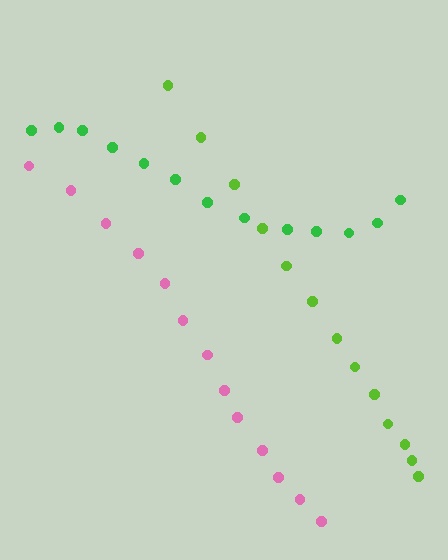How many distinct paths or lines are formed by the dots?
There are 3 distinct paths.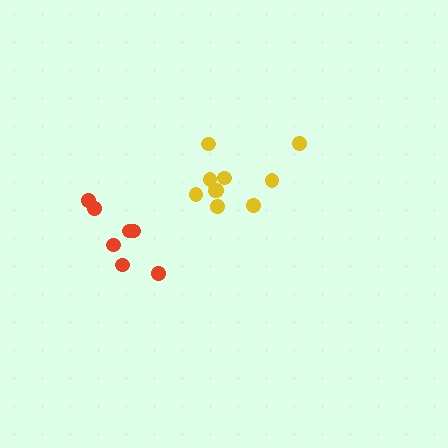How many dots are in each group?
Group 1: 10 dots, Group 2: 7 dots (17 total).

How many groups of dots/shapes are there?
There are 2 groups.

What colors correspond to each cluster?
The clusters are colored: yellow, red.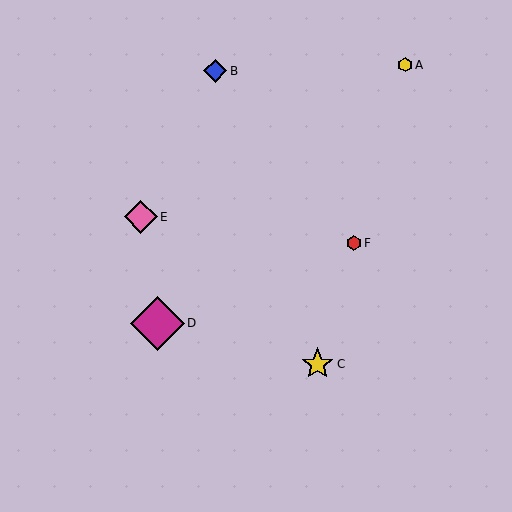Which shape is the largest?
The magenta diamond (labeled D) is the largest.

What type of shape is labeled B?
Shape B is a blue diamond.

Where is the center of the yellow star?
The center of the yellow star is at (318, 364).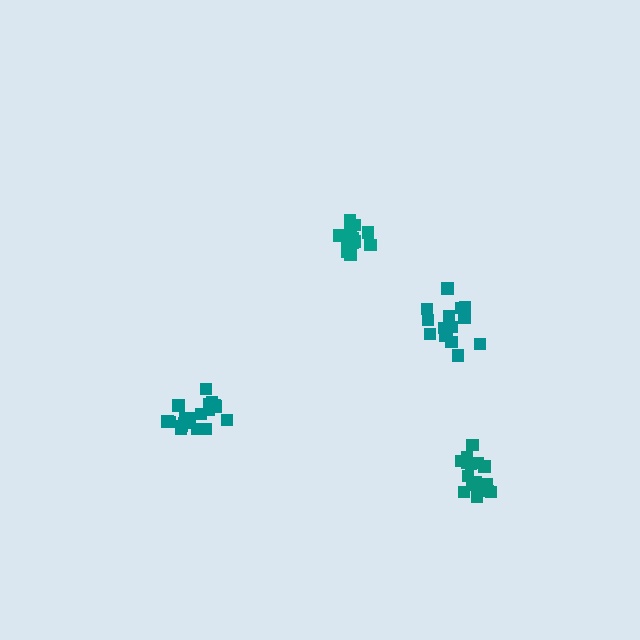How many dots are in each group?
Group 1: 18 dots, Group 2: 15 dots, Group 3: 16 dots, Group 4: 15 dots (64 total).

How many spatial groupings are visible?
There are 4 spatial groupings.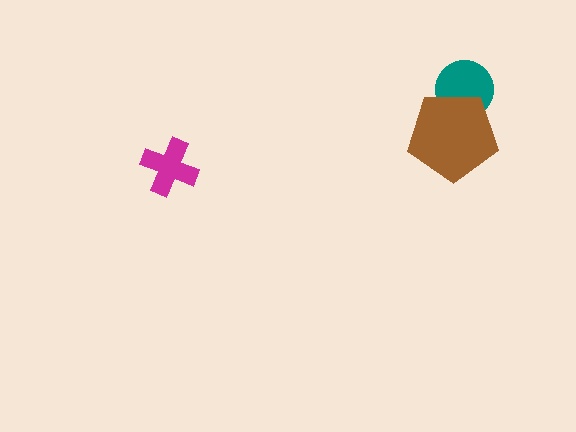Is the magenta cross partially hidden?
No, no other shape covers it.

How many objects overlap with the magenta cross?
0 objects overlap with the magenta cross.